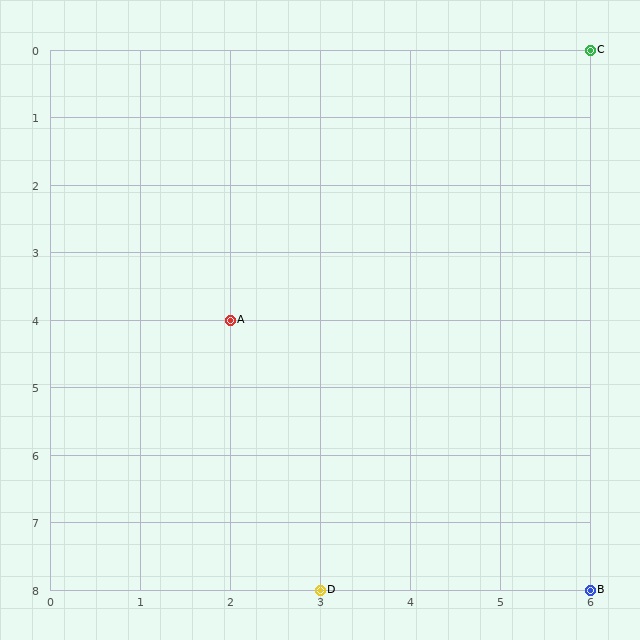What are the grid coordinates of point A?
Point A is at grid coordinates (2, 4).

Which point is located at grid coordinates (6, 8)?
Point B is at (6, 8).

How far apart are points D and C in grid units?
Points D and C are 3 columns and 8 rows apart (about 8.5 grid units diagonally).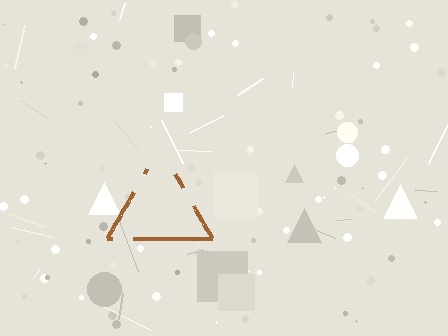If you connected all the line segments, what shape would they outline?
They would outline a triangle.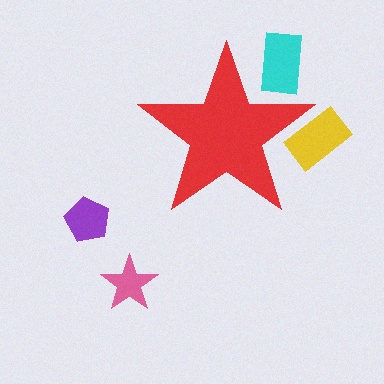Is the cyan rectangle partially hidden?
Yes, the cyan rectangle is partially hidden behind the red star.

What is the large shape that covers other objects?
A red star.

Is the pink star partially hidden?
No, the pink star is fully visible.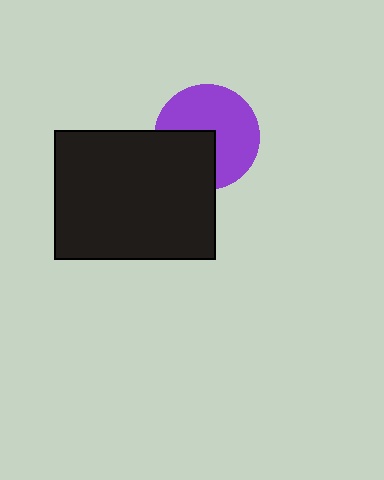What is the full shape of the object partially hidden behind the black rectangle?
The partially hidden object is a purple circle.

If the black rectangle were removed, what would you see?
You would see the complete purple circle.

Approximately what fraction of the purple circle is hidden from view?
Roughly 35% of the purple circle is hidden behind the black rectangle.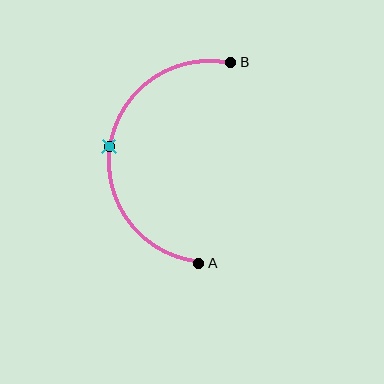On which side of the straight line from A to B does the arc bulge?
The arc bulges to the left of the straight line connecting A and B.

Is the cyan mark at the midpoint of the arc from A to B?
Yes. The cyan mark lies on the arc at equal arc-length from both A and B — it is the arc midpoint.